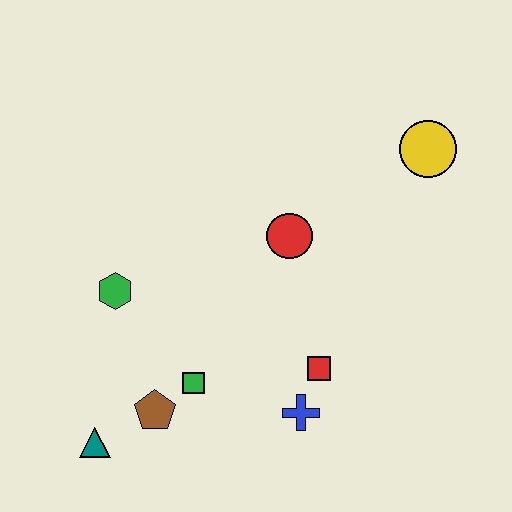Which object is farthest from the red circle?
The teal triangle is farthest from the red circle.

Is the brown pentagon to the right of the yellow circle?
No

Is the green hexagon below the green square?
No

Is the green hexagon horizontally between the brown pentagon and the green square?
No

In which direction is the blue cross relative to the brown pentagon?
The blue cross is to the right of the brown pentagon.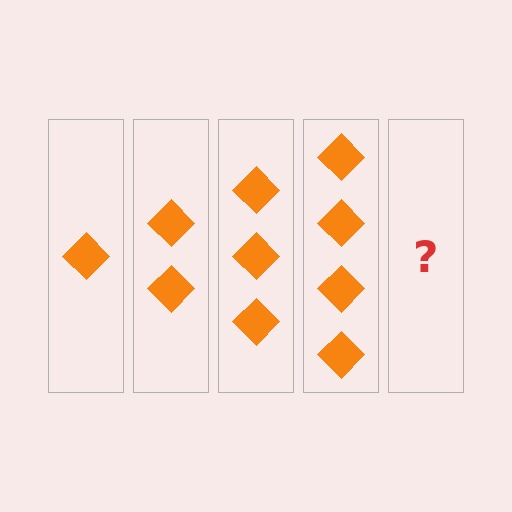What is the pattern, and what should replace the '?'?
The pattern is that each step adds one more diamond. The '?' should be 5 diamonds.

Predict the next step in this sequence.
The next step is 5 diamonds.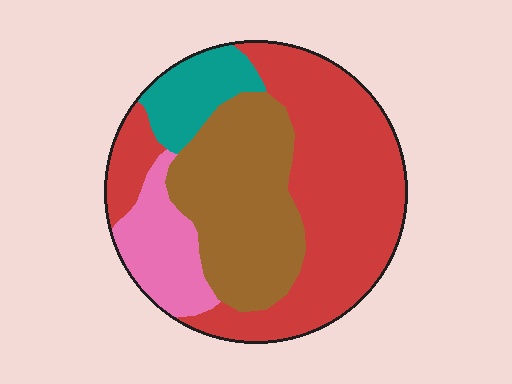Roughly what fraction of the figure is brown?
Brown covers about 30% of the figure.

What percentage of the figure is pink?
Pink takes up about one eighth (1/8) of the figure.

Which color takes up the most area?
Red, at roughly 50%.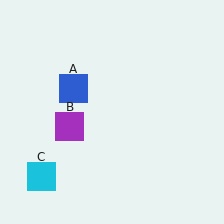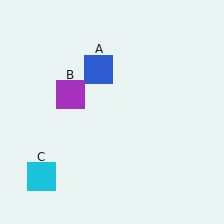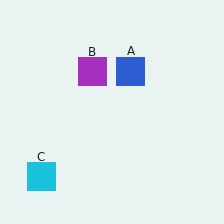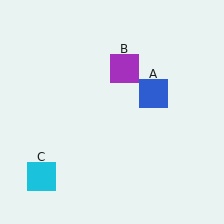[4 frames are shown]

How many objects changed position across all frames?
2 objects changed position: blue square (object A), purple square (object B).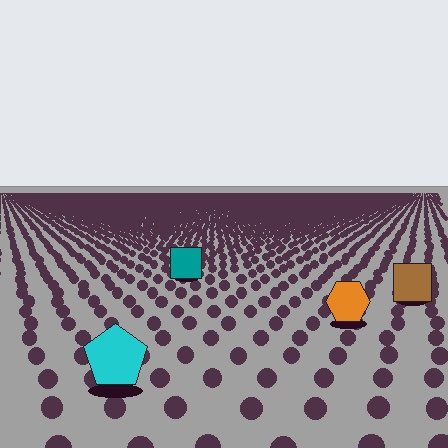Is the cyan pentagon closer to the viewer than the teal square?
Yes. The cyan pentagon is closer — you can tell from the texture gradient: the ground texture is coarser near it.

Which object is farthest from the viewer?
The teal square is farthest from the viewer. It appears smaller and the ground texture around it is denser.